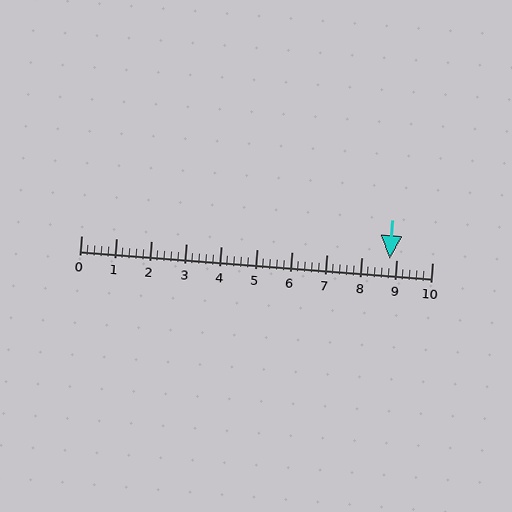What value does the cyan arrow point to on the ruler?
The cyan arrow points to approximately 8.8.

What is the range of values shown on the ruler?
The ruler shows values from 0 to 10.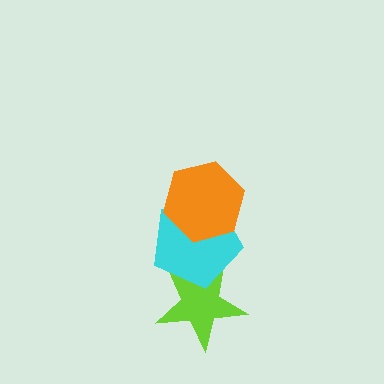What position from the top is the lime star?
The lime star is 3rd from the top.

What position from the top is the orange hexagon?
The orange hexagon is 1st from the top.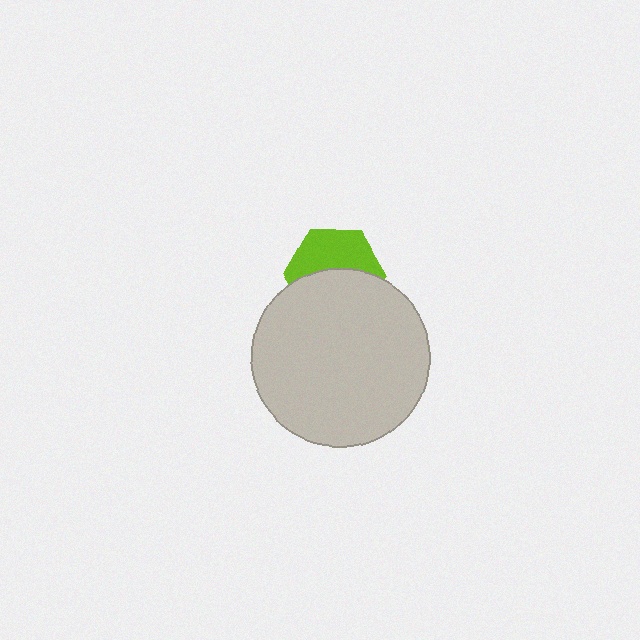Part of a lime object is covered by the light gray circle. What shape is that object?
It is a hexagon.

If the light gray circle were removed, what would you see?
You would see the complete lime hexagon.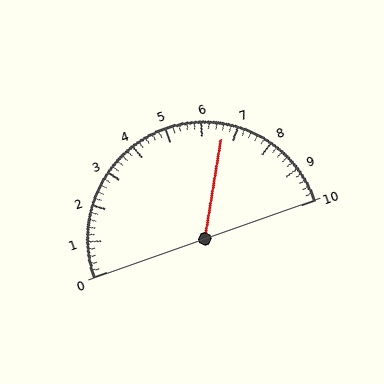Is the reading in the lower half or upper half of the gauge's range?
The reading is in the upper half of the range (0 to 10).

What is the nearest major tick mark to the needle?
The nearest major tick mark is 7.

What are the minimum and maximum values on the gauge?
The gauge ranges from 0 to 10.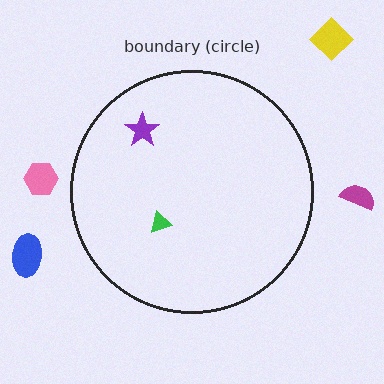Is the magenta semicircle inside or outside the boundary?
Outside.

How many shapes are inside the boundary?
2 inside, 4 outside.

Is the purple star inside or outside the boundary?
Inside.